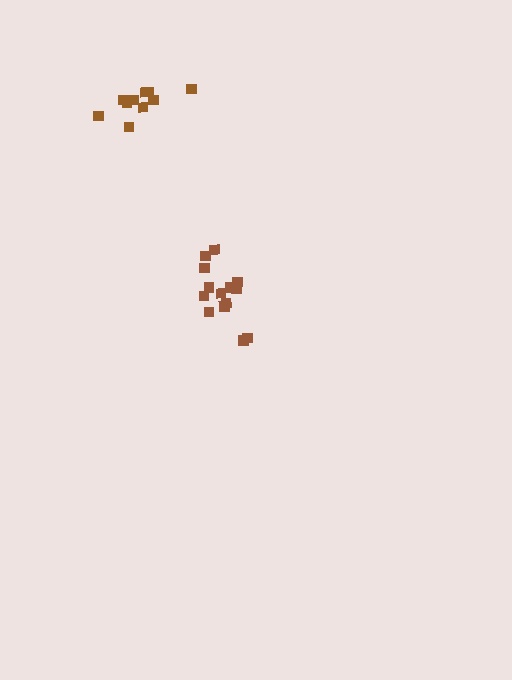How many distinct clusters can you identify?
There are 2 distinct clusters.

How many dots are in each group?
Group 1: 10 dots, Group 2: 14 dots (24 total).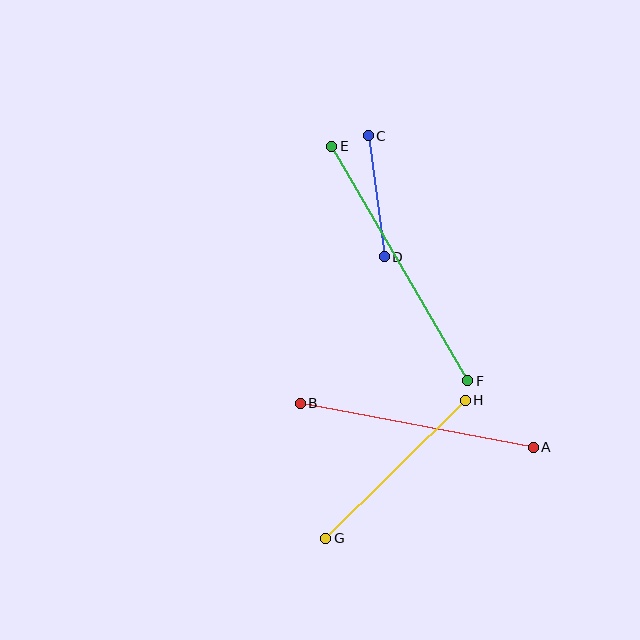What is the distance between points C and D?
The distance is approximately 122 pixels.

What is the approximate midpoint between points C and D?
The midpoint is at approximately (376, 196) pixels.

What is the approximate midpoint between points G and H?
The midpoint is at approximately (395, 469) pixels.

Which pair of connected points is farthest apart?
Points E and F are farthest apart.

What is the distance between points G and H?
The distance is approximately 196 pixels.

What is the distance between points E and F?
The distance is approximately 271 pixels.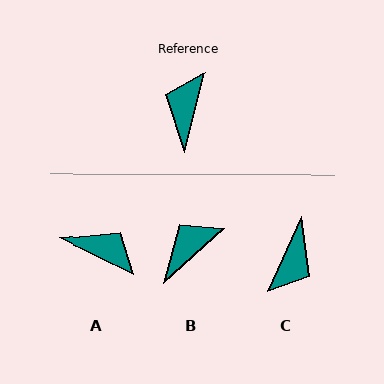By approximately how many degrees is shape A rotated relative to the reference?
Approximately 102 degrees clockwise.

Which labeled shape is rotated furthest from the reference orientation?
C, about 170 degrees away.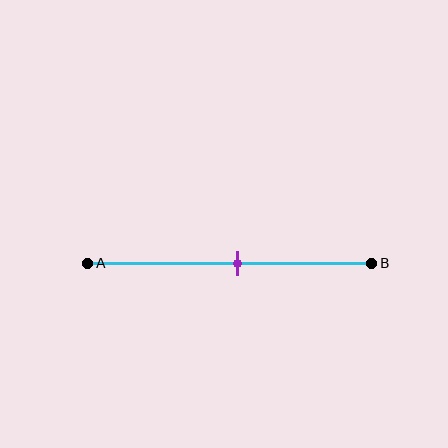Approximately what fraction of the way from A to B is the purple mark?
The purple mark is approximately 55% of the way from A to B.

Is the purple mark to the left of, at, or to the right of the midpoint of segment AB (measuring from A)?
The purple mark is approximately at the midpoint of segment AB.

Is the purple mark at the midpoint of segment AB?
Yes, the mark is approximately at the midpoint.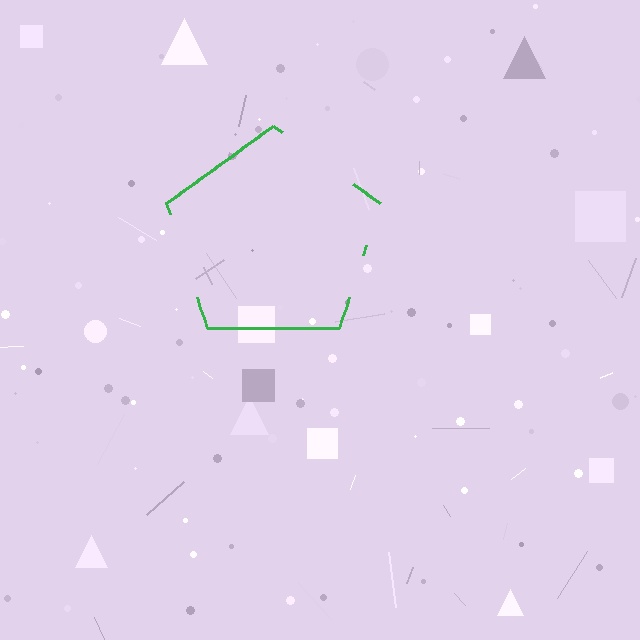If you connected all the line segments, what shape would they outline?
They would outline a pentagon.